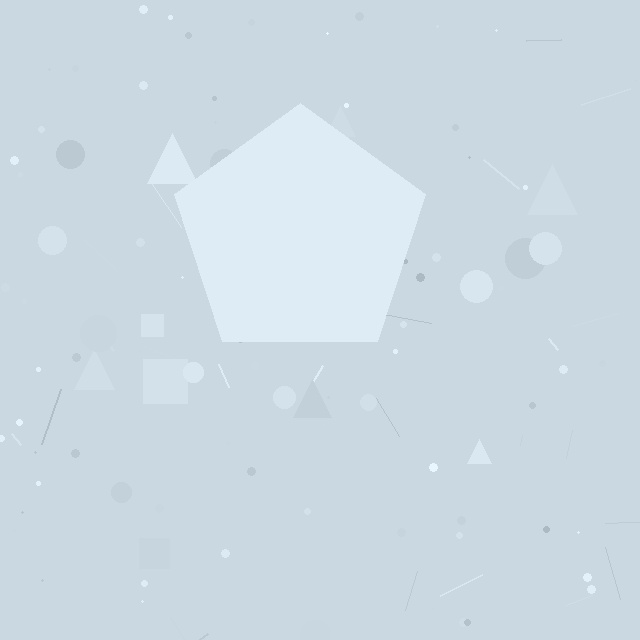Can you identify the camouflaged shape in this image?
The camouflaged shape is a pentagon.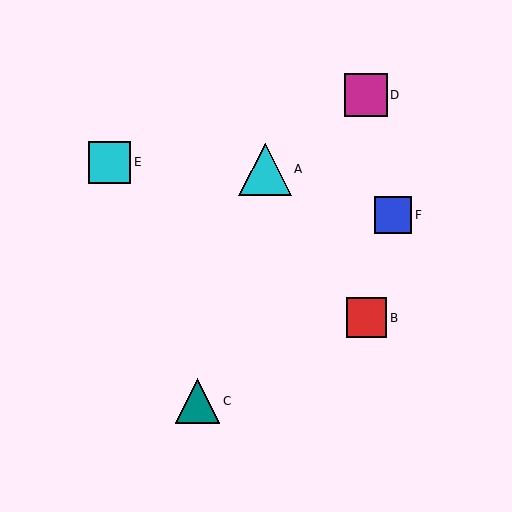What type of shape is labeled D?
Shape D is a magenta square.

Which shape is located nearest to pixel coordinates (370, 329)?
The red square (labeled B) at (367, 318) is nearest to that location.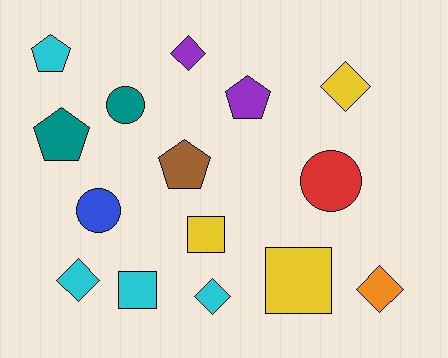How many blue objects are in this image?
There is 1 blue object.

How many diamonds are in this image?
There are 5 diamonds.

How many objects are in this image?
There are 15 objects.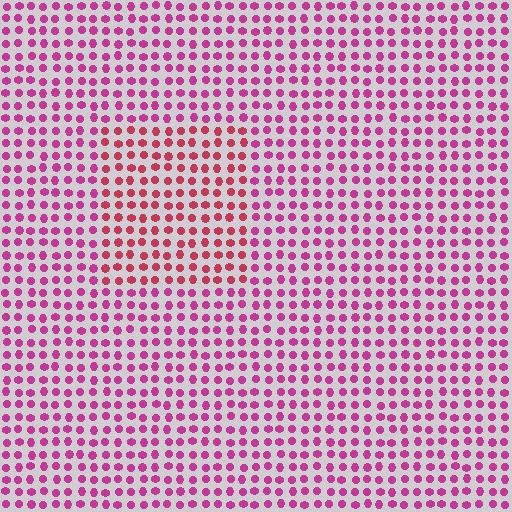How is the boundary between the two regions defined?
The boundary is defined purely by a slight shift in hue (about 27 degrees). Spacing, size, and orientation are identical on both sides.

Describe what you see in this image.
The image is filled with small magenta elements in a uniform arrangement. A rectangle-shaped region is visible where the elements are tinted to a slightly different hue, forming a subtle color boundary.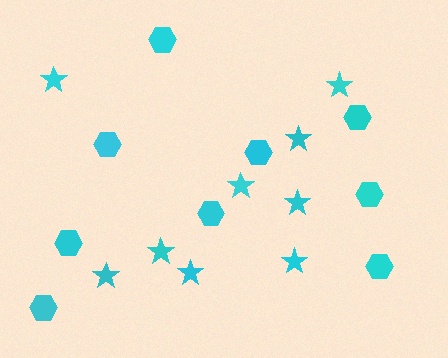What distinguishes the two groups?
There are 2 groups: one group of stars (9) and one group of hexagons (9).